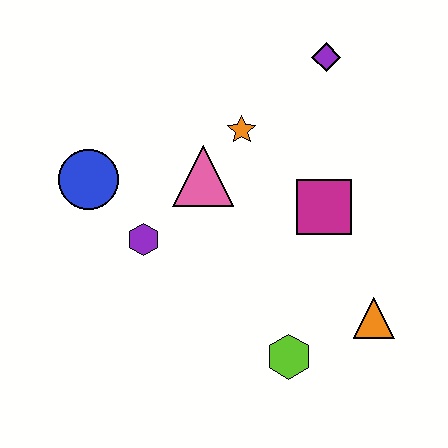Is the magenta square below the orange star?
Yes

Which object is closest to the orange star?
The pink triangle is closest to the orange star.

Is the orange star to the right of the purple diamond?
No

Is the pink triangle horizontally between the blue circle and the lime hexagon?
Yes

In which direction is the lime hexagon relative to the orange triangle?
The lime hexagon is to the left of the orange triangle.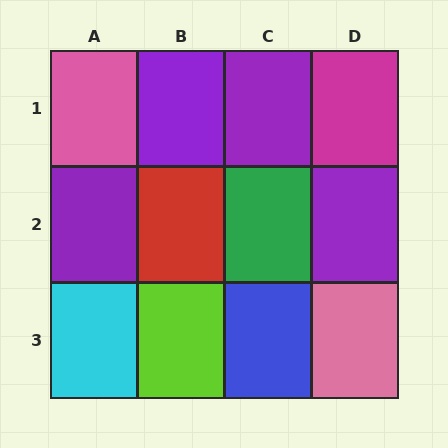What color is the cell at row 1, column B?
Purple.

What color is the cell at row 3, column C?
Blue.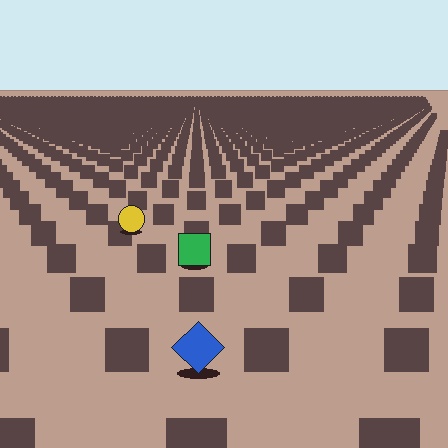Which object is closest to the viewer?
The blue diamond is closest. The texture marks near it are larger and more spread out.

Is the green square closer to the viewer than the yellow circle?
Yes. The green square is closer — you can tell from the texture gradient: the ground texture is coarser near it.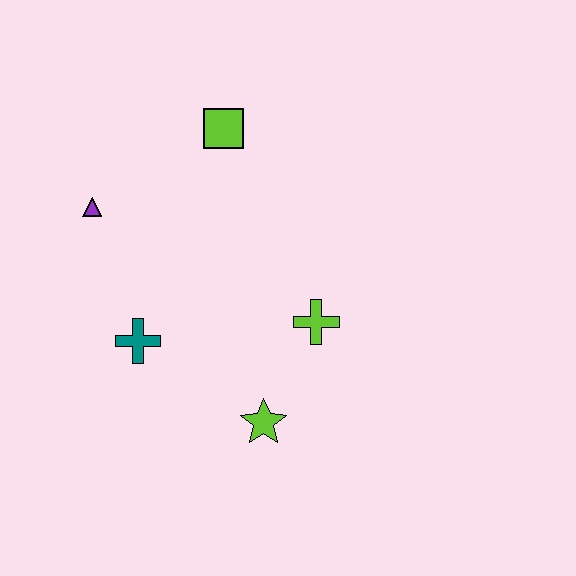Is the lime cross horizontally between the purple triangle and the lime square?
No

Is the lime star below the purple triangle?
Yes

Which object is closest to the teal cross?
The purple triangle is closest to the teal cross.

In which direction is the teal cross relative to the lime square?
The teal cross is below the lime square.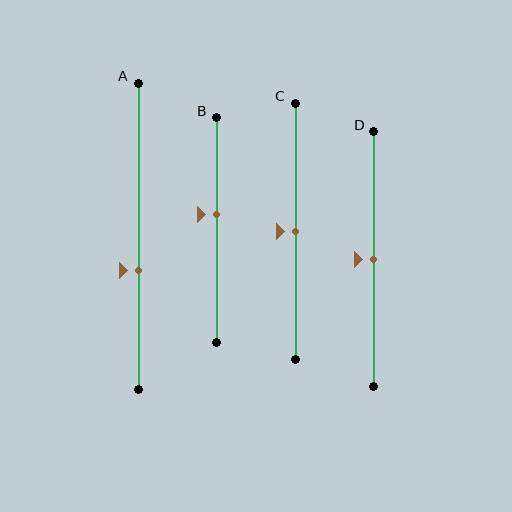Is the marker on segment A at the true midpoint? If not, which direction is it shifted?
No, the marker on segment A is shifted downward by about 11% of the segment length.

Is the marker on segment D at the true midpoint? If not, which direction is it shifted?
Yes, the marker on segment D is at the true midpoint.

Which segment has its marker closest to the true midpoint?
Segment C has its marker closest to the true midpoint.